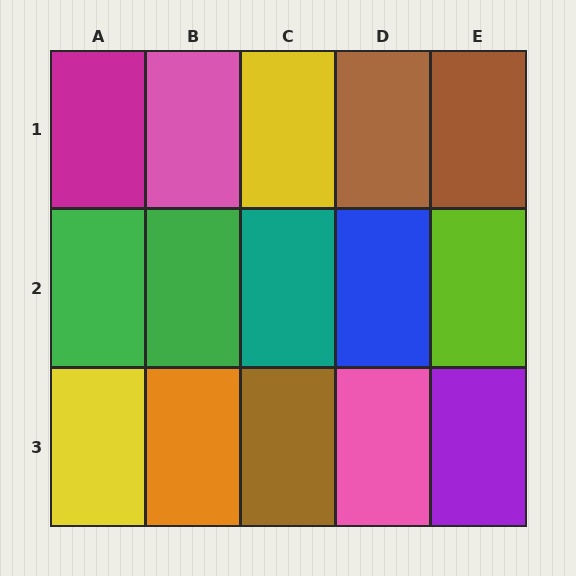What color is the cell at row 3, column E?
Purple.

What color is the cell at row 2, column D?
Blue.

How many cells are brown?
3 cells are brown.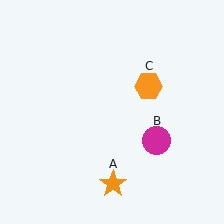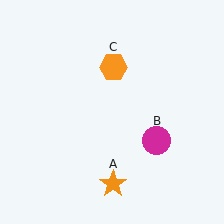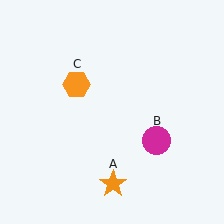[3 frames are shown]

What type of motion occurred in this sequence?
The orange hexagon (object C) rotated counterclockwise around the center of the scene.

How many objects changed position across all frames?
1 object changed position: orange hexagon (object C).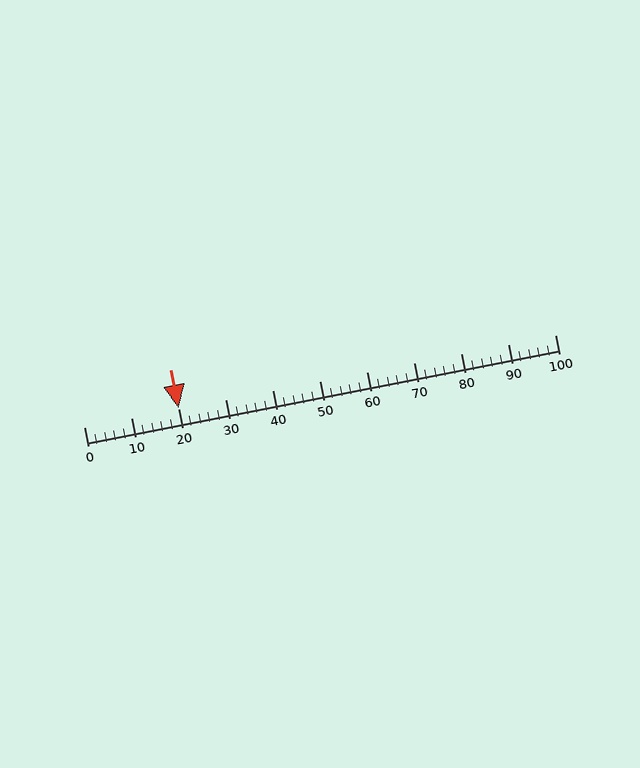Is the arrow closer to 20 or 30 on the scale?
The arrow is closer to 20.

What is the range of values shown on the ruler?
The ruler shows values from 0 to 100.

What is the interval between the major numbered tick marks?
The major tick marks are spaced 10 units apart.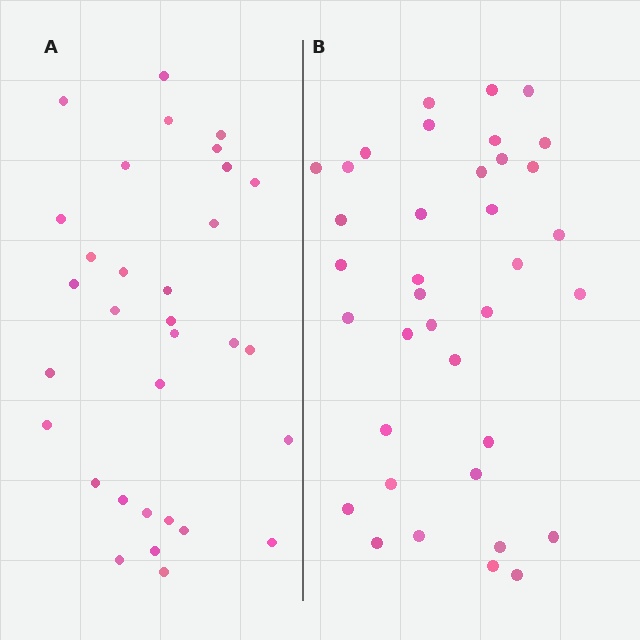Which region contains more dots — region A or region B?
Region B (the right region) has more dots.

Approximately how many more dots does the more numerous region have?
Region B has about 5 more dots than region A.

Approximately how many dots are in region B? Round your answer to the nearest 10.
About 40 dots. (The exact count is 37, which rounds to 40.)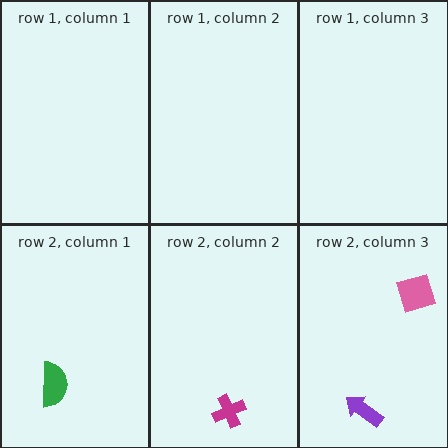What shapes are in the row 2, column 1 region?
The green semicircle.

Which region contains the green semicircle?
The row 2, column 1 region.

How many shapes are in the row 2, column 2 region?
1.